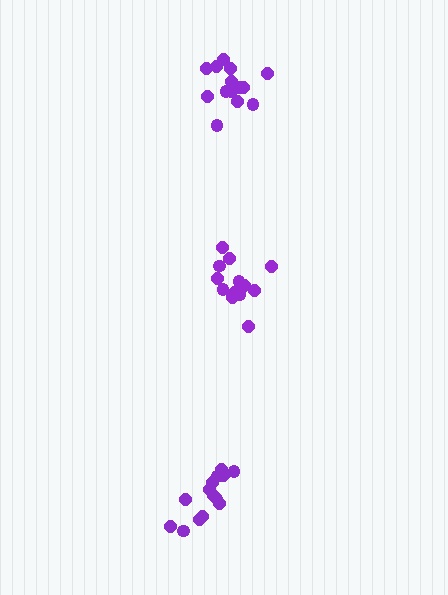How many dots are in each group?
Group 1: 14 dots, Group 2: 14 dots, Group 3: 14 dots (42 total).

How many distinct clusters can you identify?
There are 3 distinct clusters.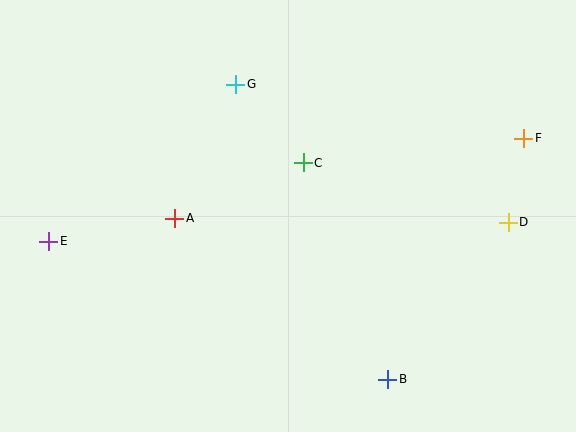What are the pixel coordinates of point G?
Point G is at (236, 84).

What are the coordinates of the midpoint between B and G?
The midpoint between B and G is at (312, 232).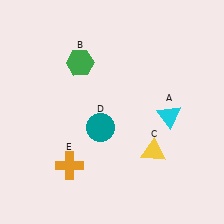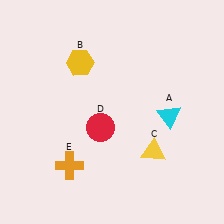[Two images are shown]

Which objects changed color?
B changed from green to yellow. D changed from teal to red.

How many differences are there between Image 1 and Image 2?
There are 2 differences between the two images.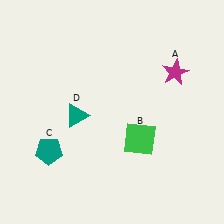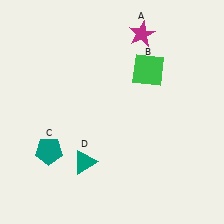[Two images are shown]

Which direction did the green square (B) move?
The green square (B) moved up.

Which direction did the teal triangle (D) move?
The teal triangle (D) moved down.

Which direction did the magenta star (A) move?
The magenta star (A) moved up.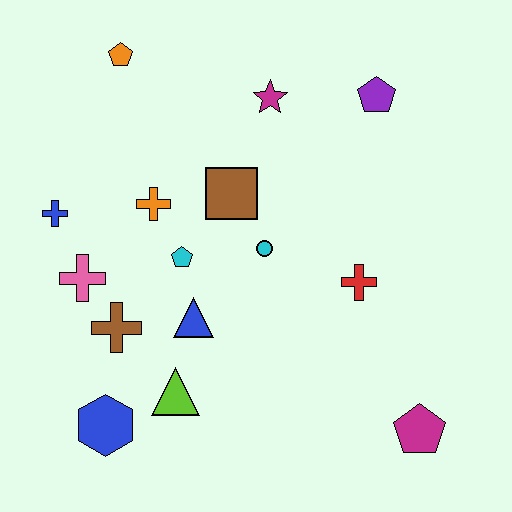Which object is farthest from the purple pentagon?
The blue hexagon is farthest from the purple pentagon.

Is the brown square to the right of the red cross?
No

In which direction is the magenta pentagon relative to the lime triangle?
The magenta pentagon is to the right of the lime triangle.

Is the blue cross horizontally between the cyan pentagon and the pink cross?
No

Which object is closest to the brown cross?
The pink cross is closest to the brown cross.